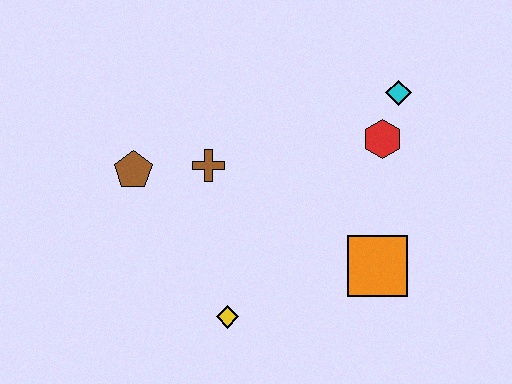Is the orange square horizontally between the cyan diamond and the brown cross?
Yes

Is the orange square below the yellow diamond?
No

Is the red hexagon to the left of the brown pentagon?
No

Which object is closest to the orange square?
The red hexagon is closest to the orange square.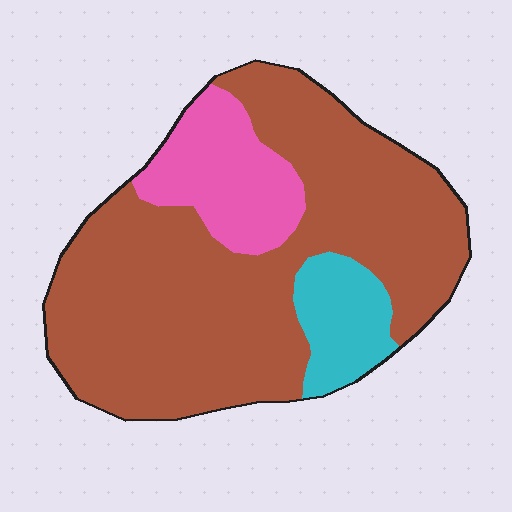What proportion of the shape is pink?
Pink takes up about one sixth (1/6) of the shape.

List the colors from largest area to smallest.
From largest to smallest: brown, pink, cyan.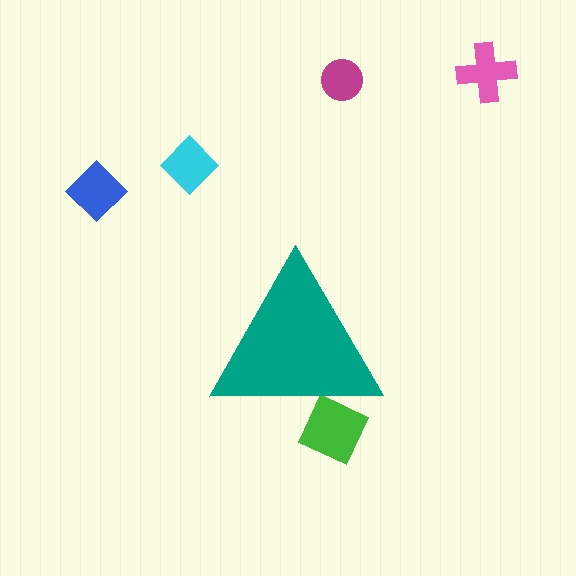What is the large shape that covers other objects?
A teal triangle.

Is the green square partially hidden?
Yes, the green square is partially hidden behind the teal triangle.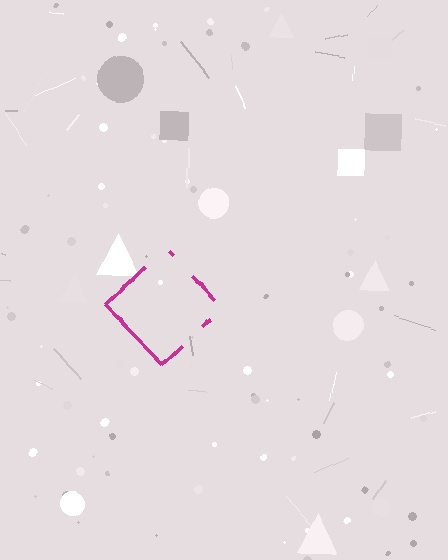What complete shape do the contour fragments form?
The contour fragments form a diamond.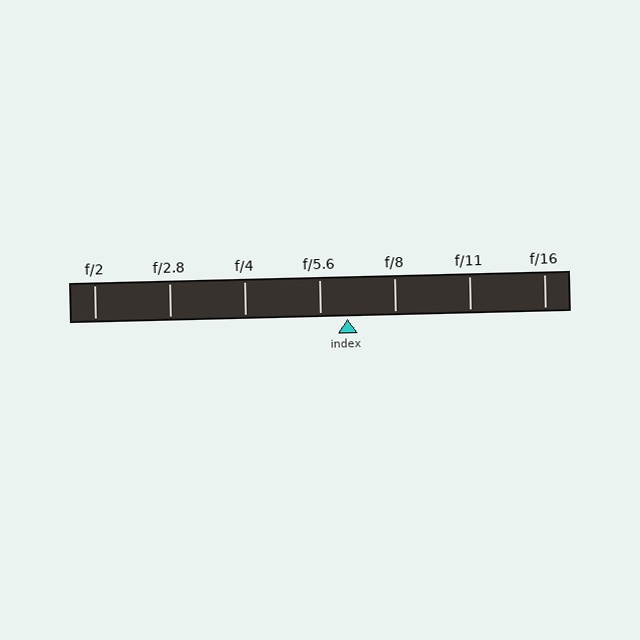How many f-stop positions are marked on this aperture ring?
There are 7 f-stop positions marked.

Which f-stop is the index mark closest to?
The index mark is closest to f/5.6.